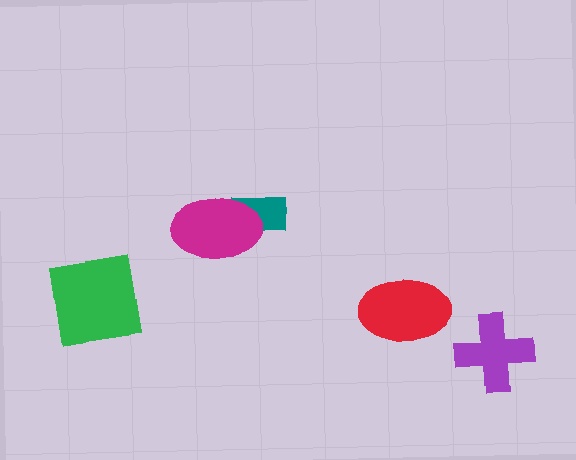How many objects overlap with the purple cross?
0 objects overlap with the purple cross.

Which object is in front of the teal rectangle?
The magenta ellipse is in front of the teal rectangle.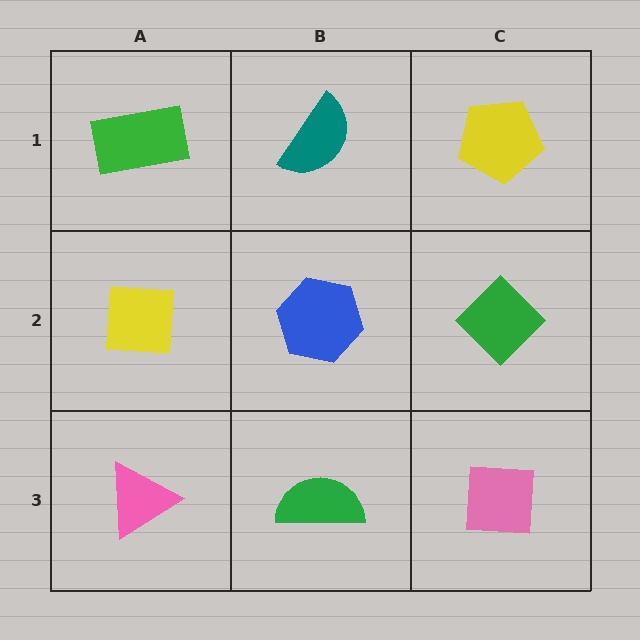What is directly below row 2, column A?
A pink triangle.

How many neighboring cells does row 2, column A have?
3.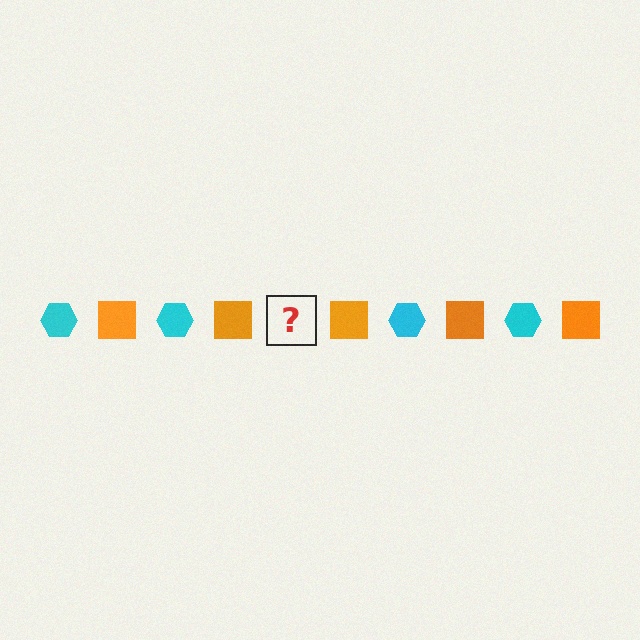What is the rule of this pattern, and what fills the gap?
The rule is that the pattern alternates between cyan hexagon and orange square. The gap should be filled with a cyan hexagon.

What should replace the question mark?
The question mark should be replaced with a cyan hexagon.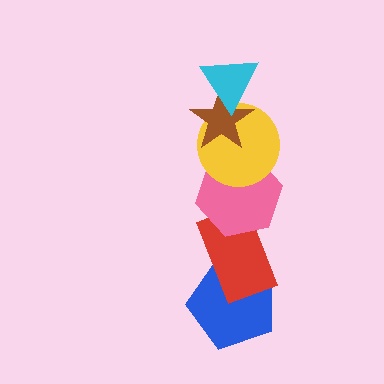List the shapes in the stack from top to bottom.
From top to bottom: the cyan triangle, the brown star, the yellow circle, the pink hexagon, the red rectangle, the blue pentagon.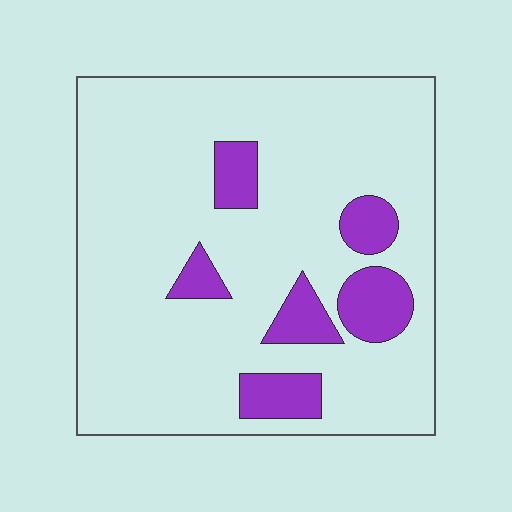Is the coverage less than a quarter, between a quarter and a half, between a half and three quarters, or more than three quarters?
Less than a quarter.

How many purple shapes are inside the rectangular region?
6.